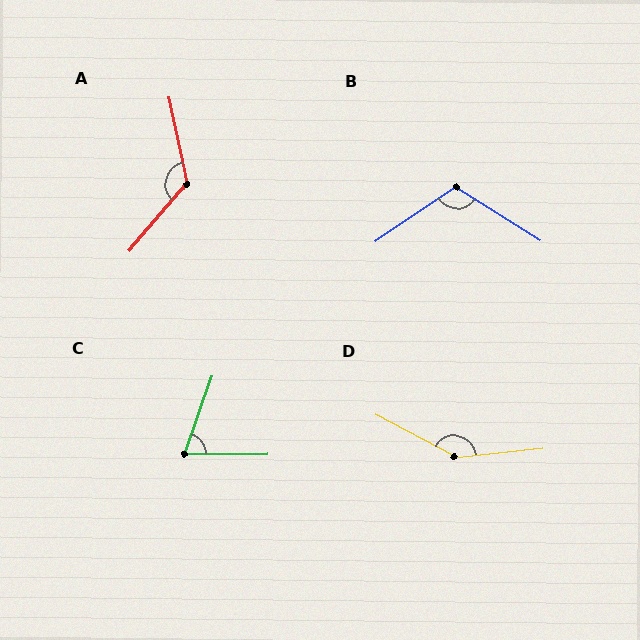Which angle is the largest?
D, at approximately 146 degrees.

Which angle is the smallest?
C, at approximately 70 degrees.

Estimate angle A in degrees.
Approximately 128 degrees.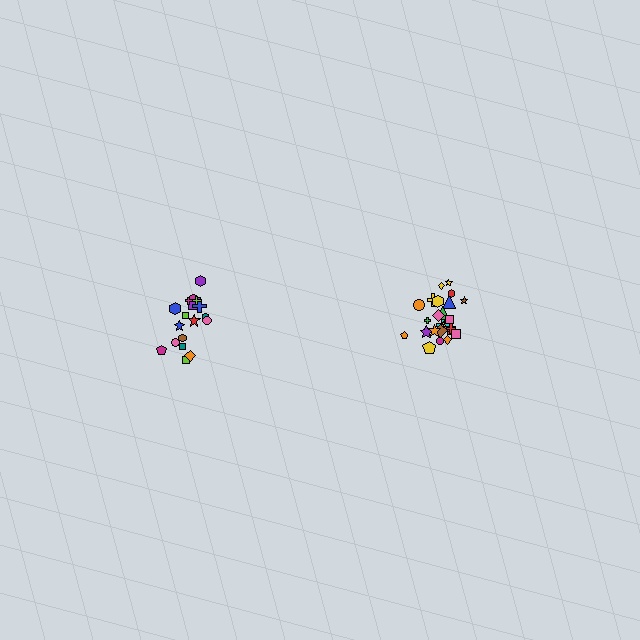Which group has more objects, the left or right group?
The right group.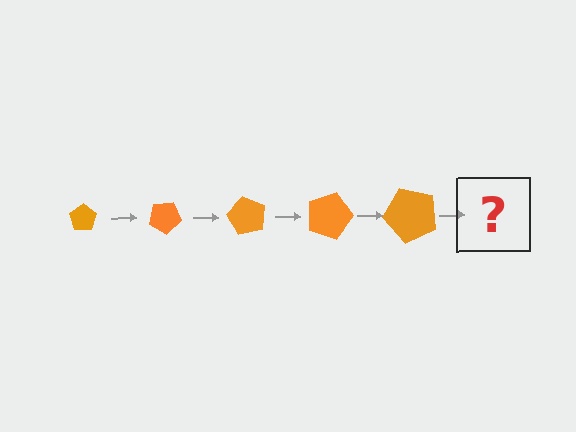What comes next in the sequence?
The next element should be a pentagon, larger than the previous one and rotated 150 degrees from the start.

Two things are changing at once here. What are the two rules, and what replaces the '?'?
The two rules are that the pentagon grows larger each step and it rotates 30 degrees each step. The '?' should be a pentagon, larger than the previous one and rotated 150 degrees from the start.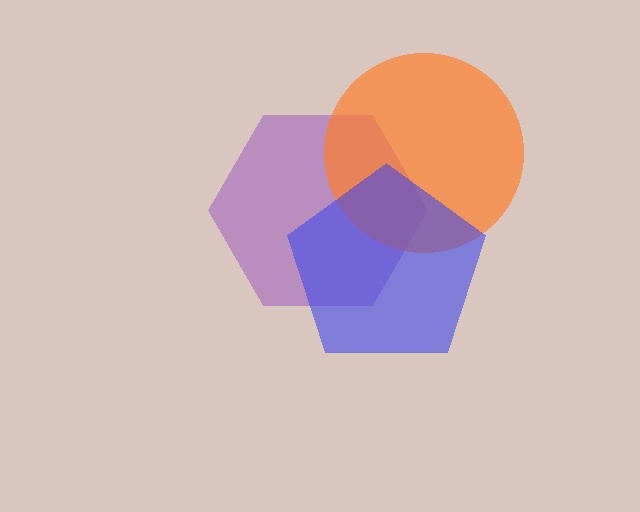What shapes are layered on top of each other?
The layered shapes are: a purple hexagon, an orange circle, a blue pentagon.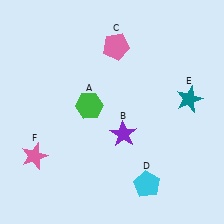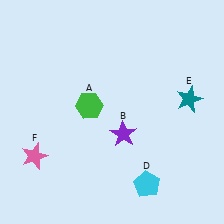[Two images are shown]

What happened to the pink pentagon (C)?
The pink pentagon (C) was removed in Image 2. It was in the top-right area of Image 1.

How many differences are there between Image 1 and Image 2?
There is 1 difference between the two images.